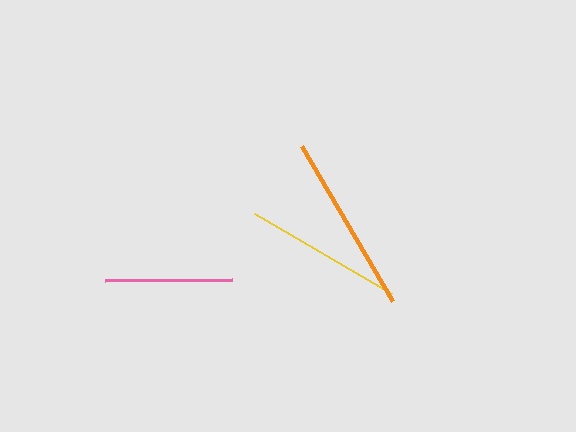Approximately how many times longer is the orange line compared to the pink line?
The orange line is approximately 1.4 times the length of the pink line.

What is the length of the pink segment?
The pink segment is approximately 127 pixels long.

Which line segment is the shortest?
The pink line is the shortest at approximately 127 pixels.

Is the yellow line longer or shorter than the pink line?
The yellow line is longer than the pink line.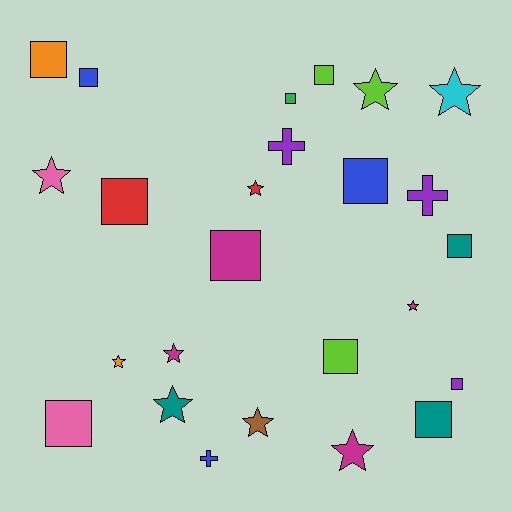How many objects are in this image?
There are 25 objects.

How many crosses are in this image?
There are 3 crosses.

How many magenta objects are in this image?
There are 4 magenta objects.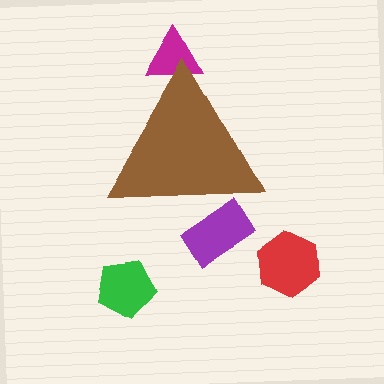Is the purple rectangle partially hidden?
Yes, the purple rectangle is partially hidden behind the brown triangle.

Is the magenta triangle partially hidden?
Yes, the magenta triangle is partially hidden behind the brown triangle.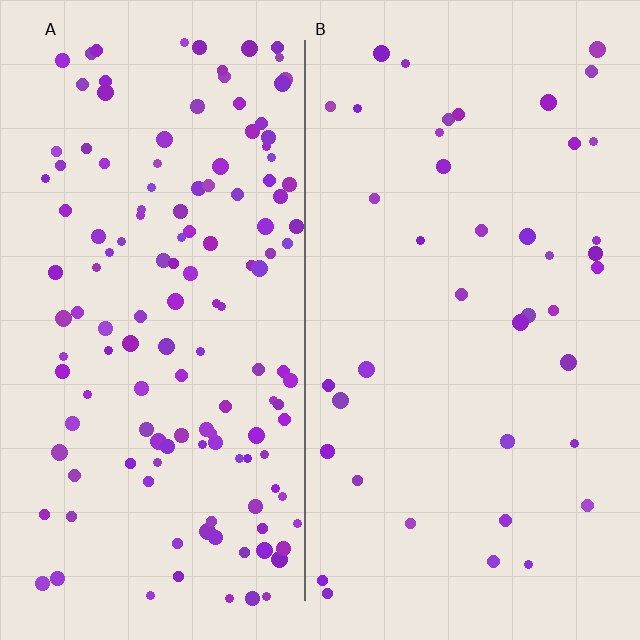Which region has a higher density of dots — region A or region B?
A (the left).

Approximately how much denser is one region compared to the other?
Approximately 3.4× — region A over region B.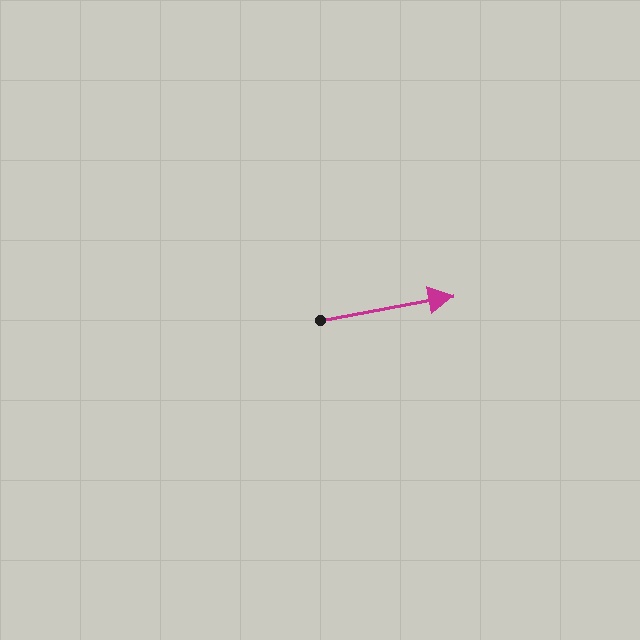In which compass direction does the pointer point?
East.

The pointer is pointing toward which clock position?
Roughly 3 o'clock.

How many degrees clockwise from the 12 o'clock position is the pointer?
Approximately 80 degrees.